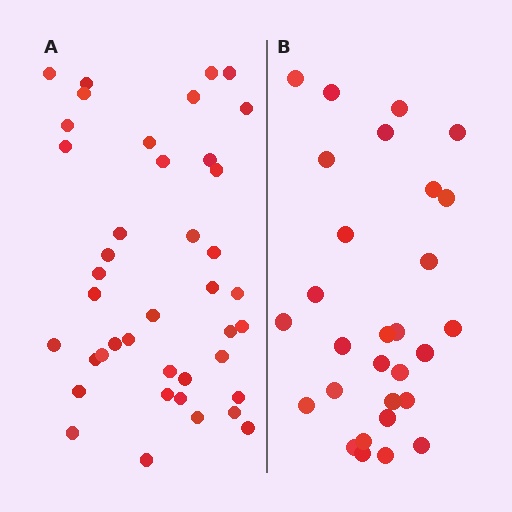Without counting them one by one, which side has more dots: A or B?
Region A (the left region) has more dots.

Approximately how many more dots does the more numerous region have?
Region A has roughly 12 or so more dots than region B.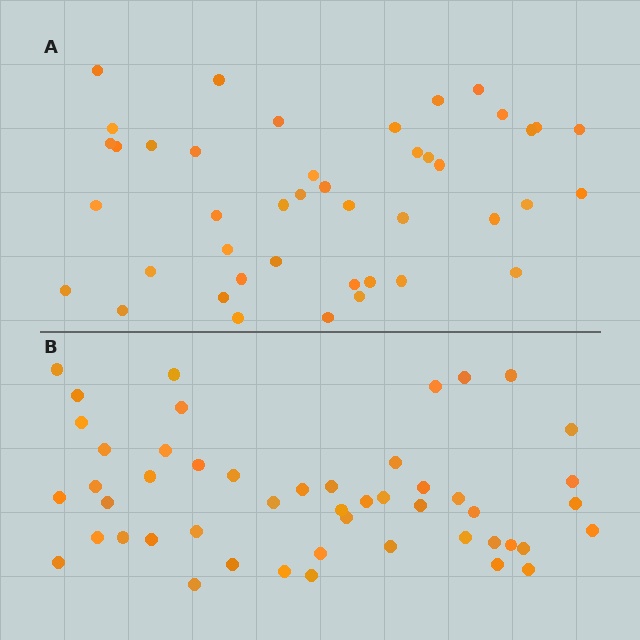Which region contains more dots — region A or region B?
Region B (the bottom region) has more dots.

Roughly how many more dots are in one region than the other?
Region B has about 6 more dots than region A.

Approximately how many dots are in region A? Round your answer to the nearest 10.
About 40 dots. (The exact count is 43, which rounds to 40.)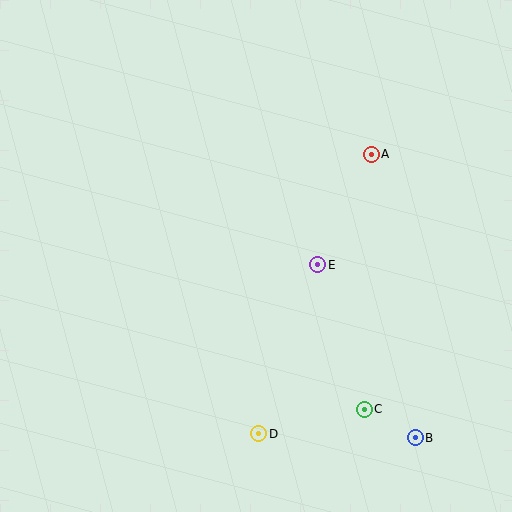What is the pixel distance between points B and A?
The distance between B and A is 287 pixels.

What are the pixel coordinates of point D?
Point D is at (259, 434).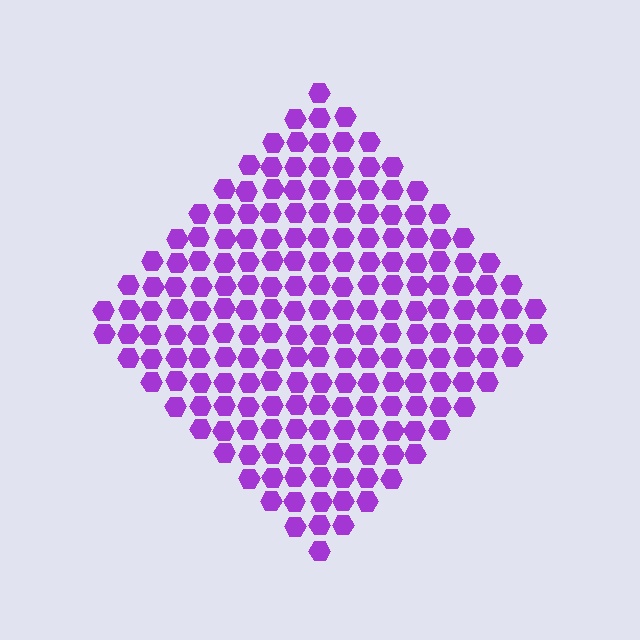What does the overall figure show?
The overall figure shows a diamond.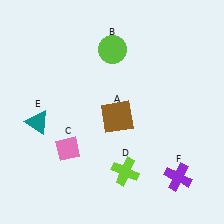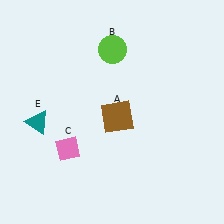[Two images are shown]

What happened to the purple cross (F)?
The purple cross (F) was removed in Image 2. It was in the bottom-right area of Image 1.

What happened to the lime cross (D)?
The lime cross (D) was removed in Image 2. It was in the bottom-right area of Image 1.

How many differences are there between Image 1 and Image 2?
There are 2 differences between the two images.